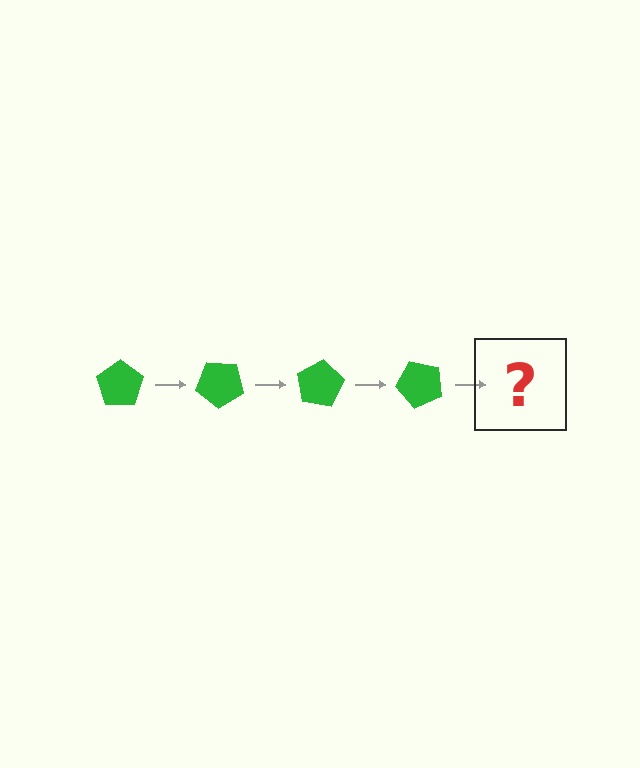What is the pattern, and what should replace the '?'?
The pattern is that the pentagon rotates 40 degrees each step. The '?' should be a green pentagon rotated 160 degrees.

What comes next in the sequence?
The next element should be a green pentagon rotated 160 degrees.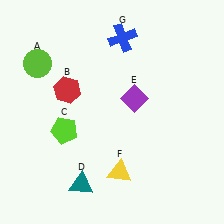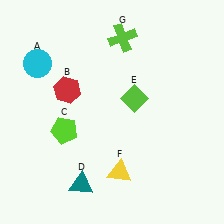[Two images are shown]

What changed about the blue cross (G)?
In Image 1, G is blue. In Image 2, it changed to lime.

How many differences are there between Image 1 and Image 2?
There are 3 differences between the two images.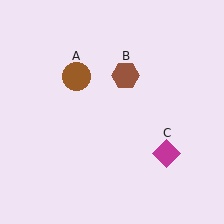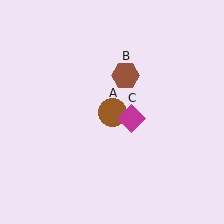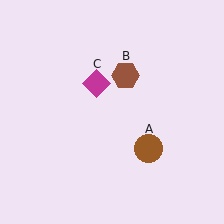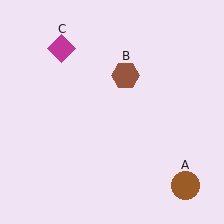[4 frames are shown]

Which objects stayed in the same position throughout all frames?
Brown hexagon (object B) remained stationary.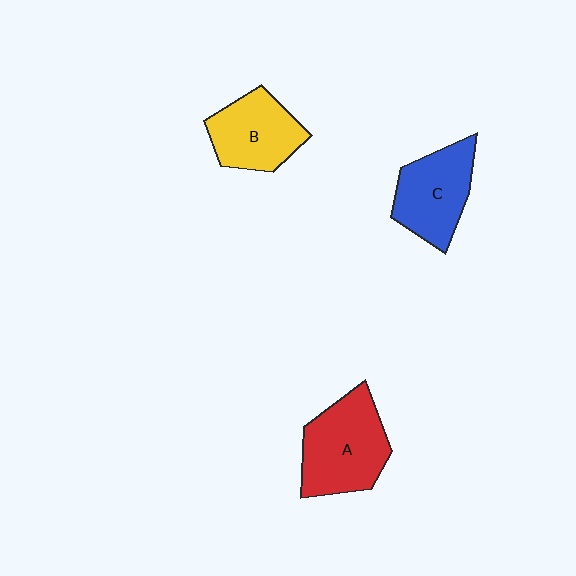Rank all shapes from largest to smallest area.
From largest to smallest: A (red), C (blue), B (yellow).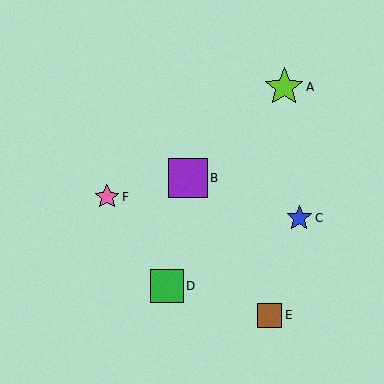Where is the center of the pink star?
The center of the pink star is at (107, 197).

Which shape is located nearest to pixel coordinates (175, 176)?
The purple square (labeled B) at (188, 178) is nearest to that location.